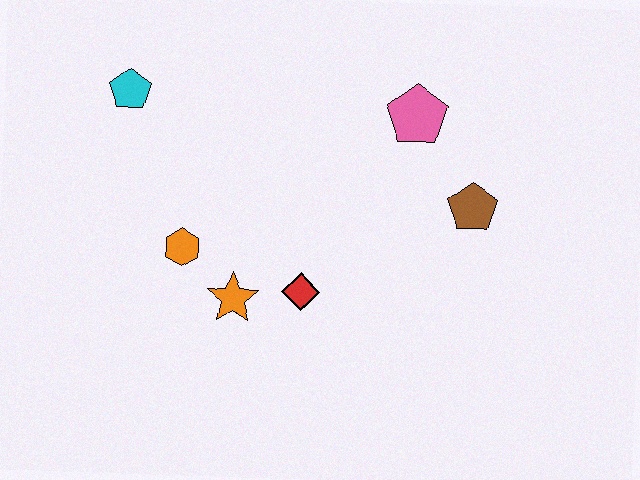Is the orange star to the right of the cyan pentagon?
Yes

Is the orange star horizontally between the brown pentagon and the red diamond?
No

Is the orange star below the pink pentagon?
Yes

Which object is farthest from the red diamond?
The cyan pentagon is farthest from the red diamond.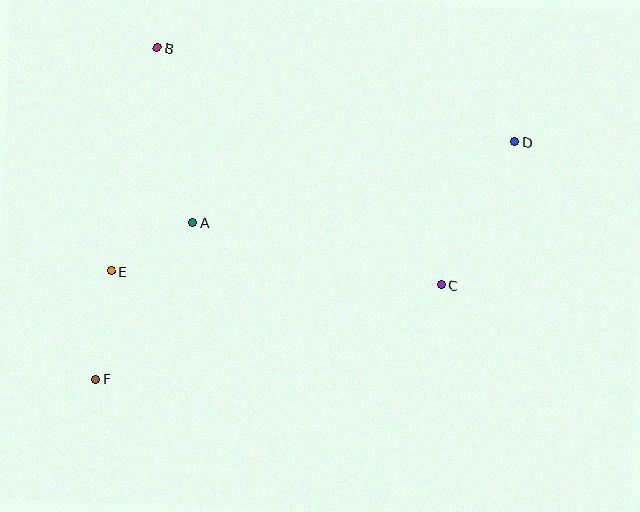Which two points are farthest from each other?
Points D and F are farthest from each other.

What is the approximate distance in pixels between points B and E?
The distance between B and E is approximately 228 pixels.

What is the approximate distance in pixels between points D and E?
The distance between D and E is approximately 424 pixels.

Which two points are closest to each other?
Points A and E are closest to each other.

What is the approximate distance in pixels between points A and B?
The distance between A and B is approximately 178 pixels.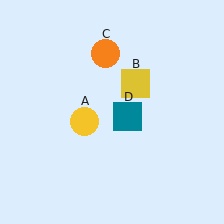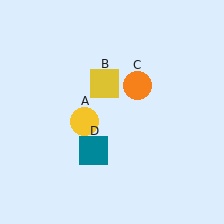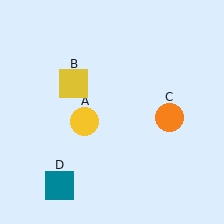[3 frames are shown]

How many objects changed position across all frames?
3 objects changed position: yellow square (object B), orange circle (object C), teal square (object D).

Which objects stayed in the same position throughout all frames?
Yellow circle (object A) remained stationary.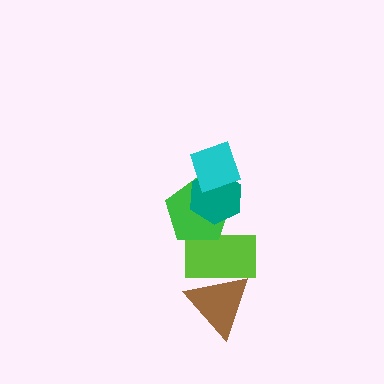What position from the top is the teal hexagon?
The teal hexagon is 2nd from the top.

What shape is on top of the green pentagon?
The teal hexagon is on top of the green pentagon.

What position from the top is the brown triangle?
The brown triangle is 5th from the top.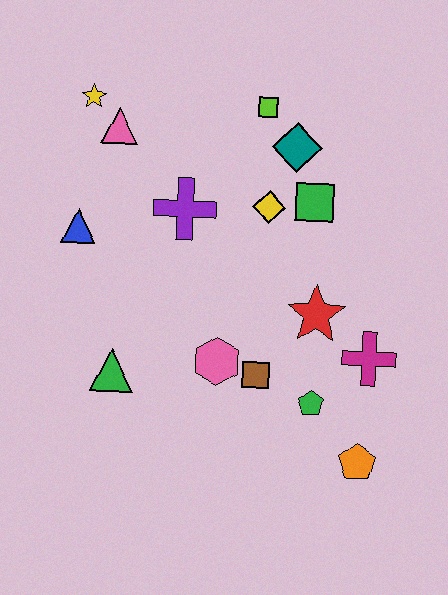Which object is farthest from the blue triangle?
The orange pentagon is farthest from the blue triangle.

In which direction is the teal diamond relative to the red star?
The teal diamond is above the red star.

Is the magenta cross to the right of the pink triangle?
Yes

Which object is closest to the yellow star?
The pink triangle is closest to the yellow star.